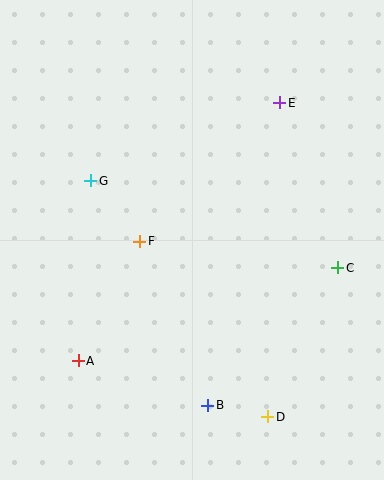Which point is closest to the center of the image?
Point F at (140, 241) is closest to the center.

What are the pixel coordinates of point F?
Point F is at (140, 241).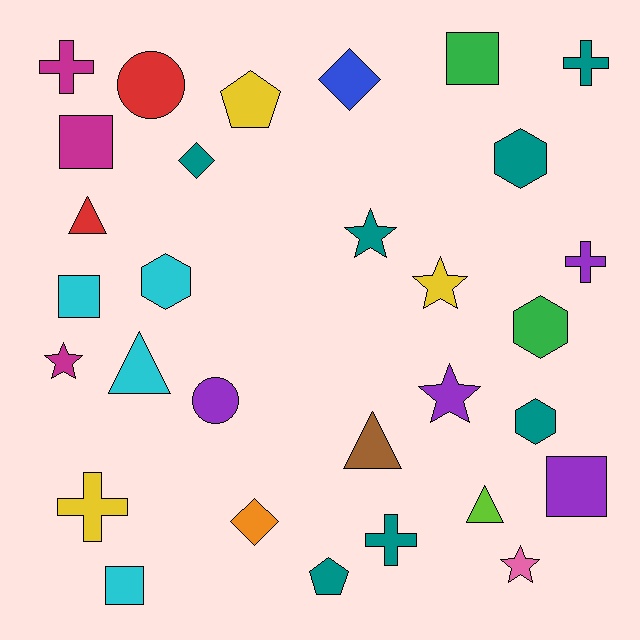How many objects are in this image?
There are 30 objects.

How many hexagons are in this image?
There are 4 hexagons.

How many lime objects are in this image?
There is 1 lime object.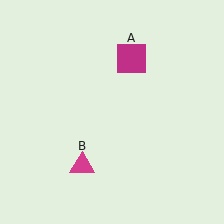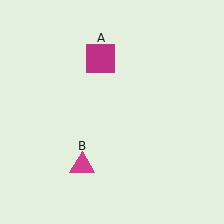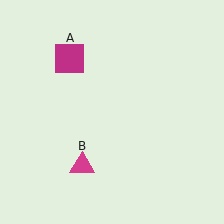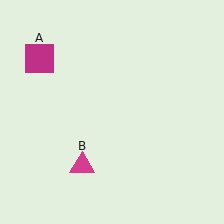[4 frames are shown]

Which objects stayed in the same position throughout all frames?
Magenta triangle (object B) remained stationary.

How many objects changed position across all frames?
1 object changed position: magenta square (object A).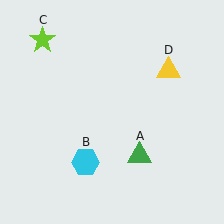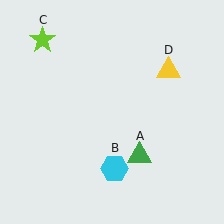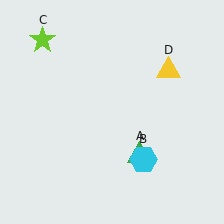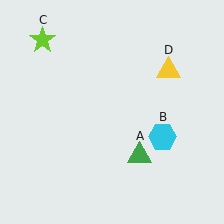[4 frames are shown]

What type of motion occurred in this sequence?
The cyan hexagon (object B) rotated counterclockwise around the center of the scene.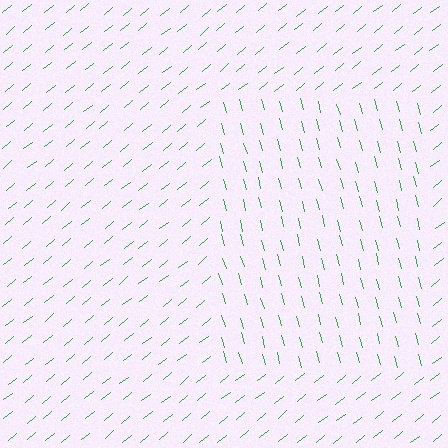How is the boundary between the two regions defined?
The boundary is defined purely by a change in line orientation (approximately 66 degrees difference). All lines are the same color and thickness.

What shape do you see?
I see a rectangle.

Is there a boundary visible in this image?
Yes, there is a texture boundary formed by a change in line orientation.